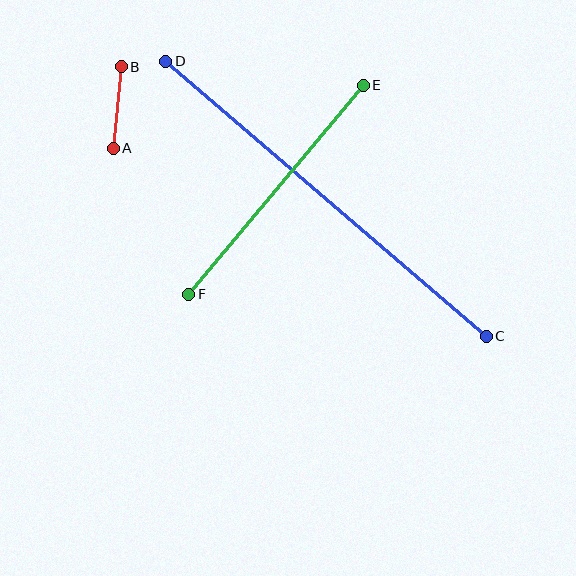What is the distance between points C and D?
The distance is approximately 422 pixels.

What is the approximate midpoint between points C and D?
The midpoint is at approximately (326, 199) pixels.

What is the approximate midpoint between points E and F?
The midpoint is at approximately (276, 190) pixels.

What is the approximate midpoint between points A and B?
The midpoint is at approximately (117, 108) pixels.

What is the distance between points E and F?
The distance is approximately 272 pixels.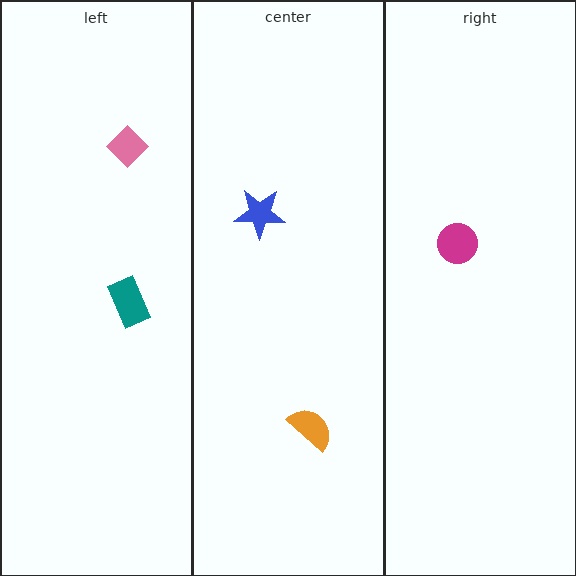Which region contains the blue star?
The center region.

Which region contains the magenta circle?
The right region.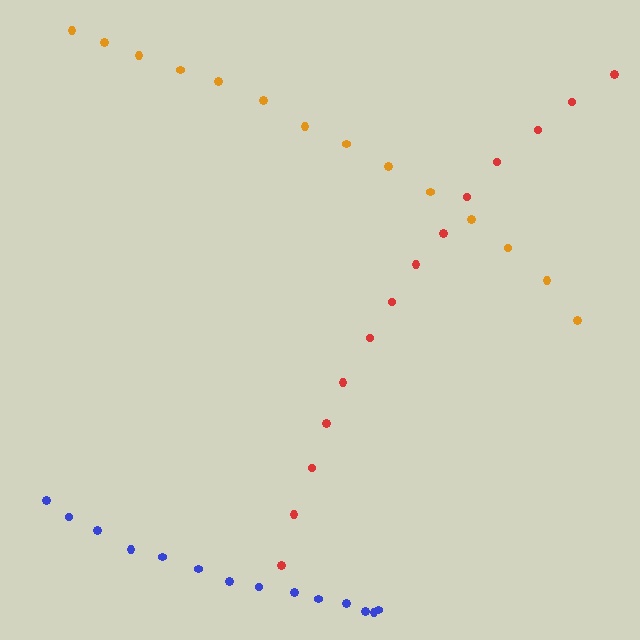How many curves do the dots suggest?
There are 3 distinct paths.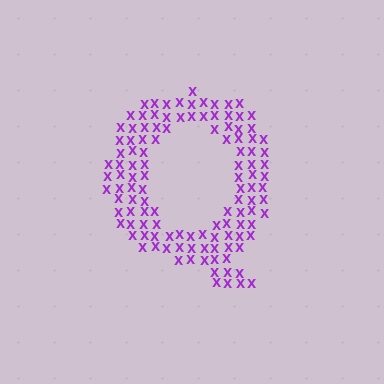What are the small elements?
The small elements are letter X's.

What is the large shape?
The large shape is the letter Q.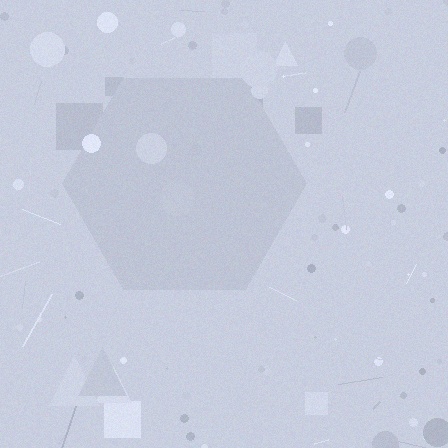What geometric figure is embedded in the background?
A hexagon is embedded in the background.